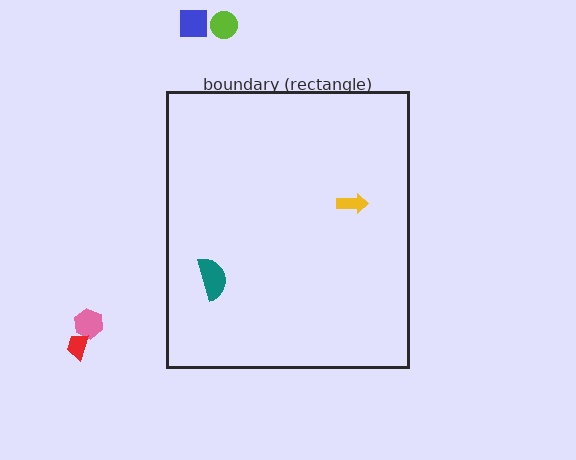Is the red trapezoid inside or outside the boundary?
Outside.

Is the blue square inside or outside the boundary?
Outside.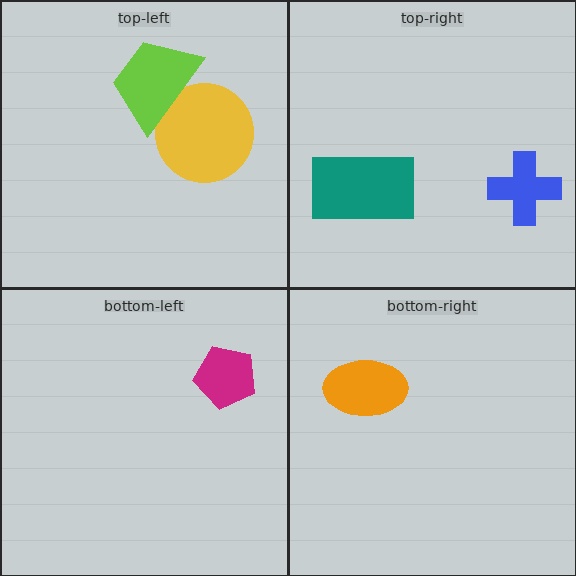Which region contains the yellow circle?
The top-left region.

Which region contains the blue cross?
The top-right region.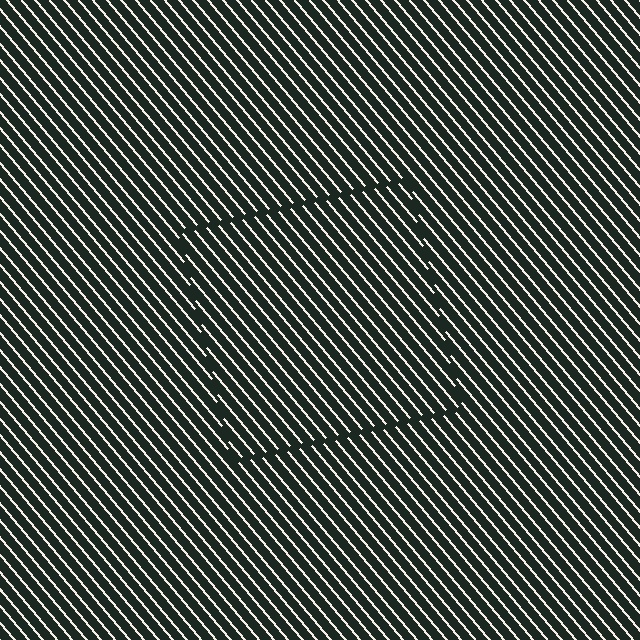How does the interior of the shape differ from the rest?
The interior of the shape contains the same grating, shifted by half a period — the contour is defined by the phase discontinuity where line-ends from the inner and outer gratings abut.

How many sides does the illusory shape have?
4 sides — the line-ends trace a square.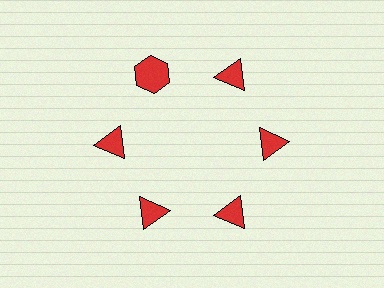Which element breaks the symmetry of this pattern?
The red hexagon at roughly the 11 o'clock position breaks the symmetry. All other shapes are red triangles.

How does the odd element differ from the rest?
It has a different shape: hexagon instead of triangle.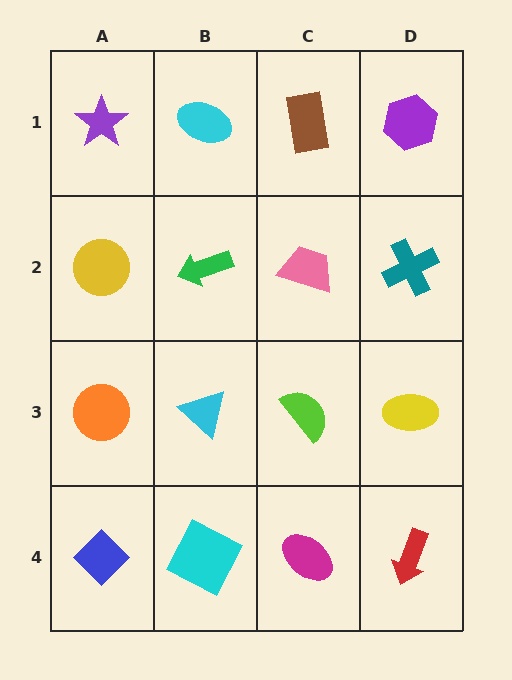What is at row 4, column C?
A magenta ellipse.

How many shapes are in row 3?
4 shapes.